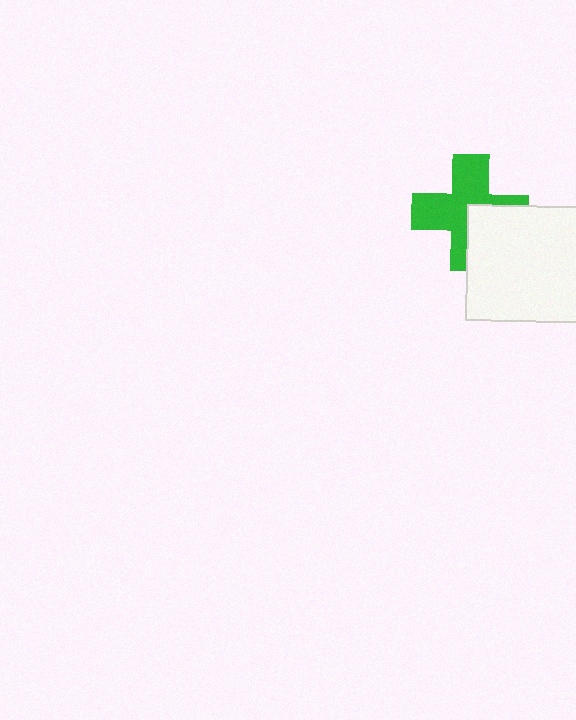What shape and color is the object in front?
The object in front is a white square.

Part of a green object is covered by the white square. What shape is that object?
It is a cross.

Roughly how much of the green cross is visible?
Most of it is visible (roughly 65%).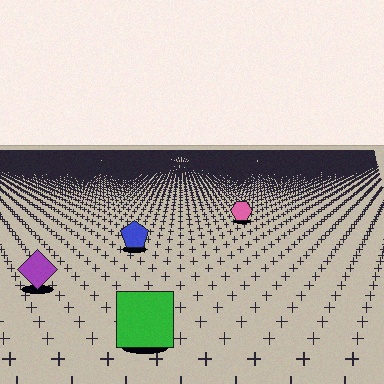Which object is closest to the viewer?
The green square is closest. The texture marks near it are larger and more spread out.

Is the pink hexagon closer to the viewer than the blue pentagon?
No. The blue pentagon is closer — you can tell from the texture gradient: the ground texture is coarser near it.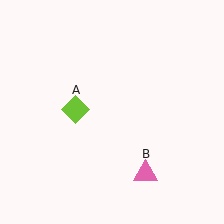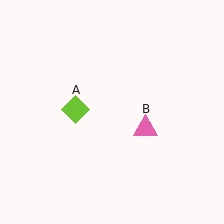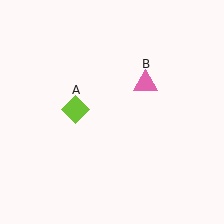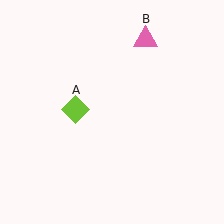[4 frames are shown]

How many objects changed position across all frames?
1 object changed position: pink triangle (object B).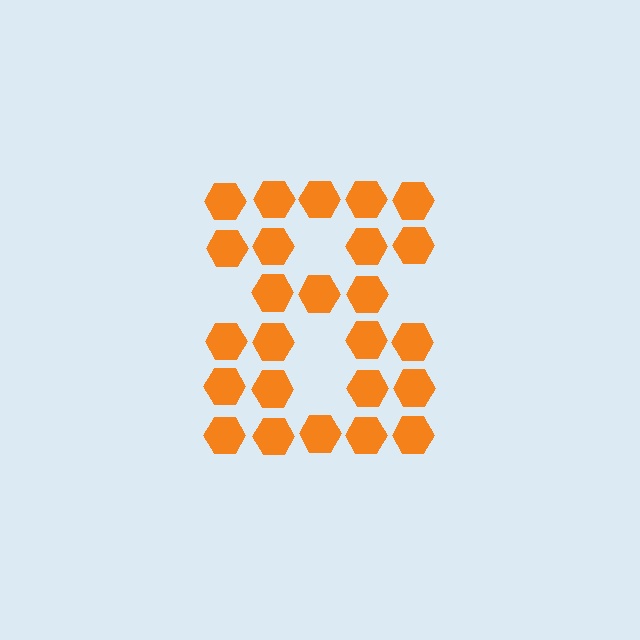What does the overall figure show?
The overall figure shows the digit 8.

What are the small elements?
The small elements are hexagons.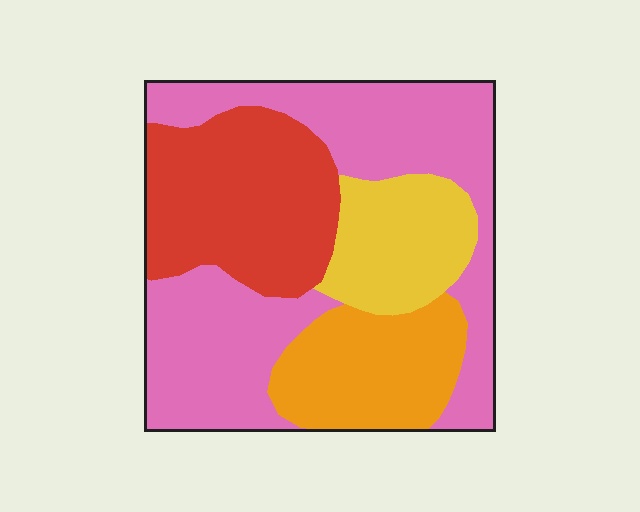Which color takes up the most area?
Pink, at roughly 45%.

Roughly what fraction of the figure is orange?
Orange covers 17% of the figure.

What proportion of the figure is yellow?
Yellow takes up less than a sixth of the figure.